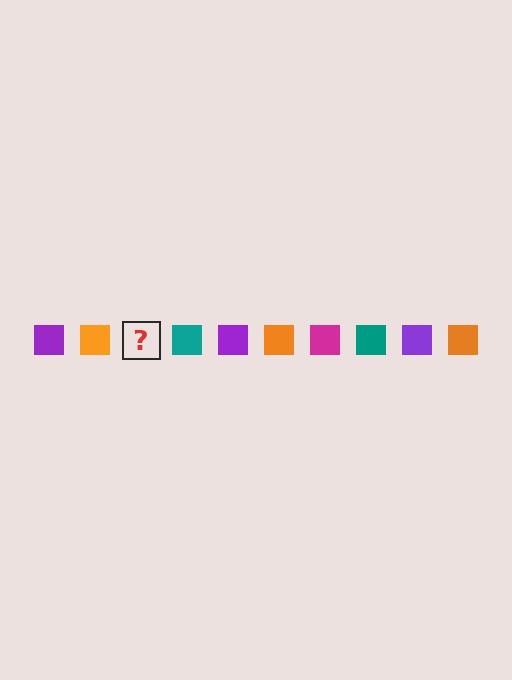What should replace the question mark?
The question mark should be replaced with a magenta square.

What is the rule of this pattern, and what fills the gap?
The rule is that the pattern cycles through purple, orange, magenta, teal squares. The gap should be filled with a magenta square.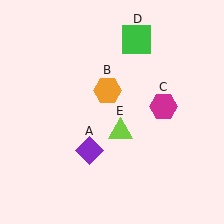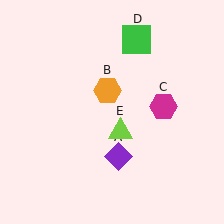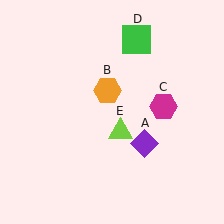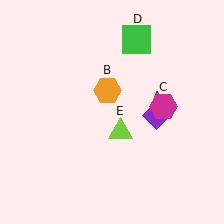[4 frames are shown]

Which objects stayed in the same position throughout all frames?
Orange hexagon (object B) and magenta hexagon (object C) and green square (object D) and lime triangle (object E) remained stationary.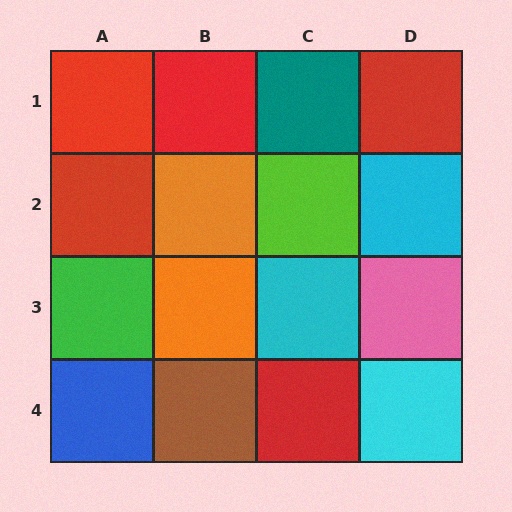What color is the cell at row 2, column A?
Red.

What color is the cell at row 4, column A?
Blue.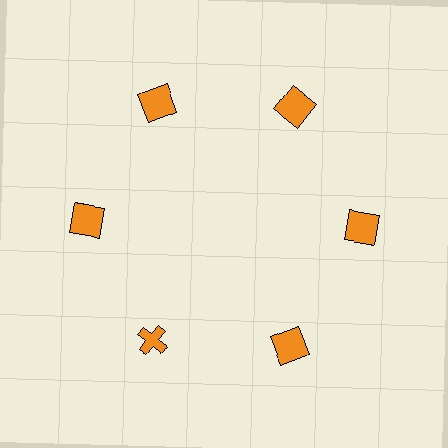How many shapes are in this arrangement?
There are 6 shapes arranged in a ring pattern.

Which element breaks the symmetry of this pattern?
The orange cross at roughly the 7 o'clock position breaks the symmetry. All other shapes are orange squares.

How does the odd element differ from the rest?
It has a different shape: cross instead of square.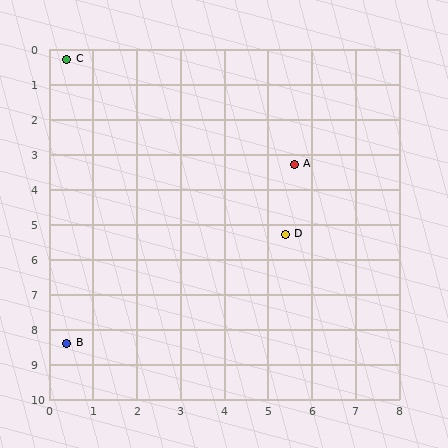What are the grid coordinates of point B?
Point B is at approximately (0.4, 8.4).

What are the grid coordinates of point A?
Point A is at approximately (5.6, 3.3).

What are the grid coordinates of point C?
Point C is at approximately (0.4, 0.3).